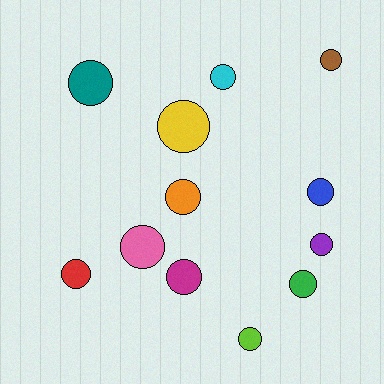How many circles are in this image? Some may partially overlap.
There are 12 circles.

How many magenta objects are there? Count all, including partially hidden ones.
There is 1 magenta object.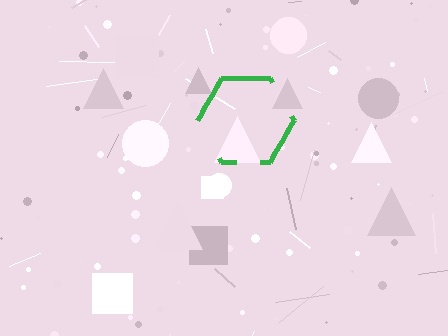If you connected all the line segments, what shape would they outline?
They would outline a hexagon.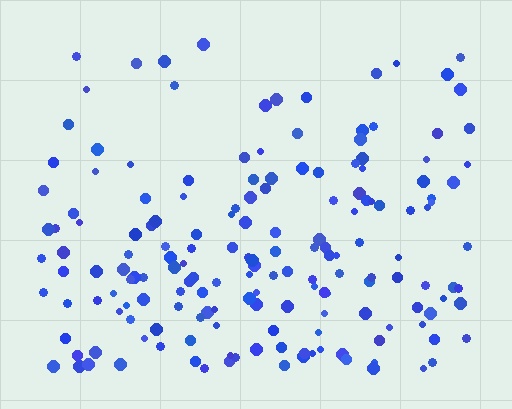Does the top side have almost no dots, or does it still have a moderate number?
Still a moderate number, just noticeably fewer than the bottom.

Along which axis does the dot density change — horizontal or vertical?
Vertical.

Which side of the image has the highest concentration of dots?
The bottom.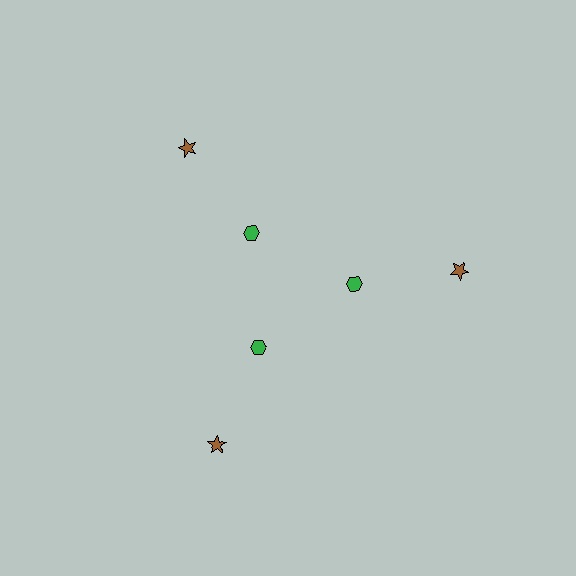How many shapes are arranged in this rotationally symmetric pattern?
There are 6 shapes, arranged in 3 groups of 2.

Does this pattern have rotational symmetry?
Yes, this pattern has 3-fold rotational symmetry. It looks the same after rotating 120 degrees around the center.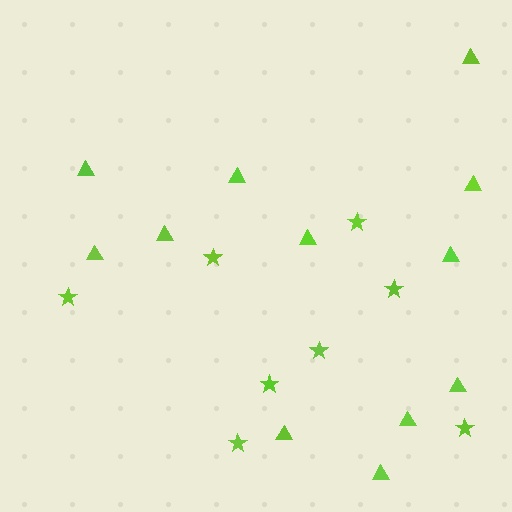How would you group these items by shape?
There are 2 groups: one group of stars (8) and one group of triangles (12).